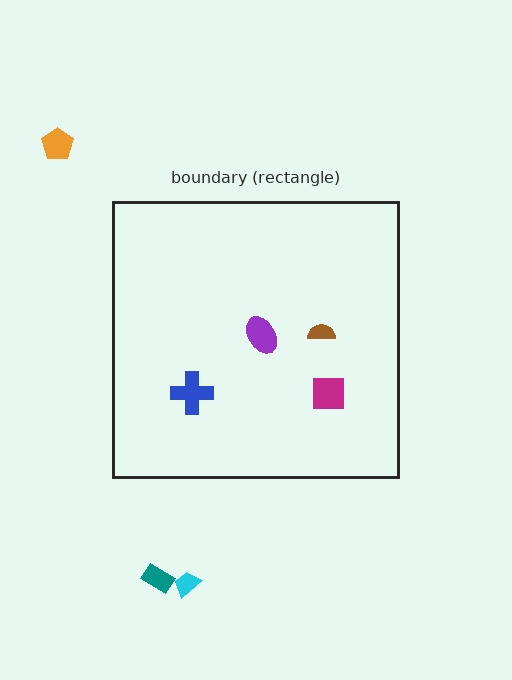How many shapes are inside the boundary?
4 inside, 3 outside.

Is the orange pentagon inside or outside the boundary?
Outside.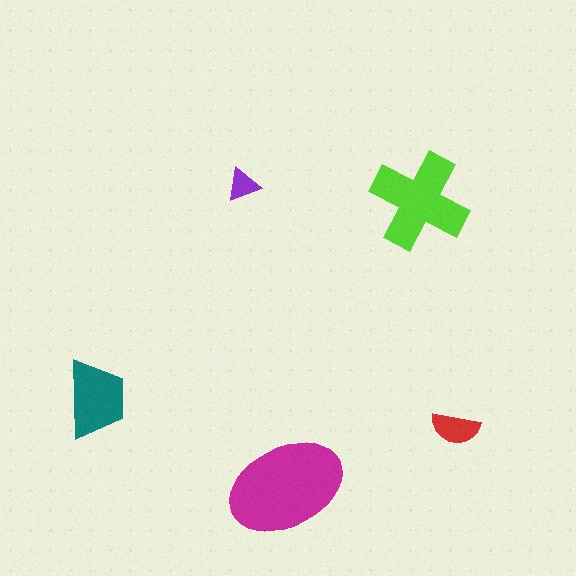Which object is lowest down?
The magenta ellipse is bottommost.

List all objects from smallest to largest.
The purple triangle, the red semicircle, the teal trapezoid, the lime cross, the magenta ellipse.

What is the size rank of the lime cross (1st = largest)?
2nd.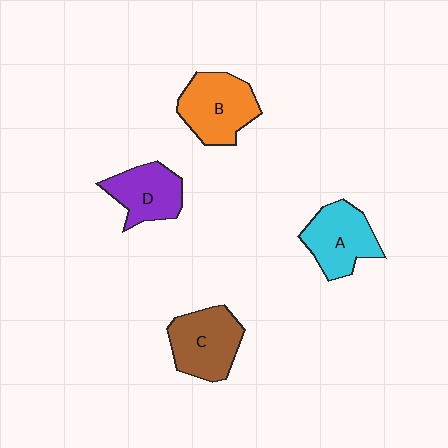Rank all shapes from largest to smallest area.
From largest to smallest: B (orange), C (brown), A (cyan), D (purple).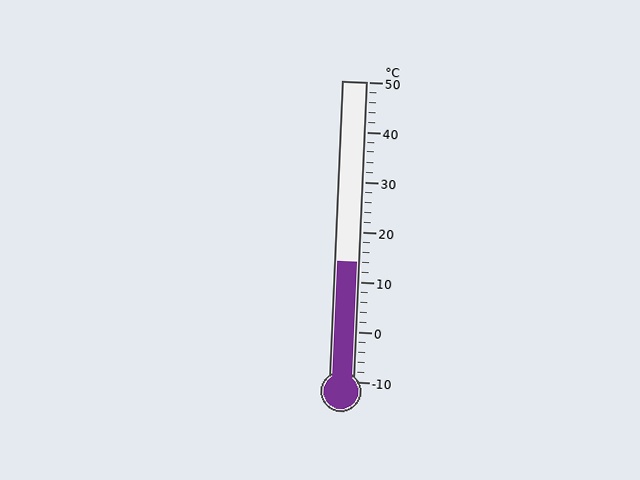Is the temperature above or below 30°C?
The temperature is below 30°C.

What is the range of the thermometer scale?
The thermometer scale ranges from -10°C to 50°C.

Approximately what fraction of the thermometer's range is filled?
The thermometer is filled to approximately 40% of its range.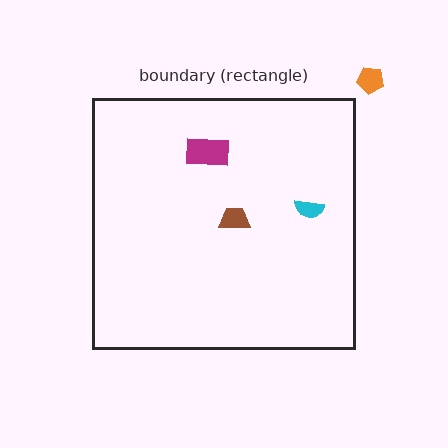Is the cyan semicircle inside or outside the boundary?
Inside.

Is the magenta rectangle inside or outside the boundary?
Inside.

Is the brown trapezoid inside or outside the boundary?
Inside.